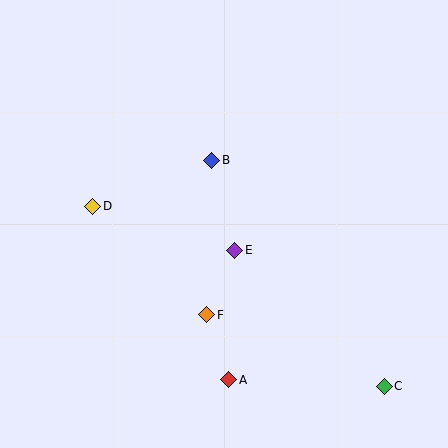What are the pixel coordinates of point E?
Point E is at (235, 250).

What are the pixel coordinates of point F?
Point F is at (207, 315).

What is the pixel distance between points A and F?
The distance between A and F is 68 pixels.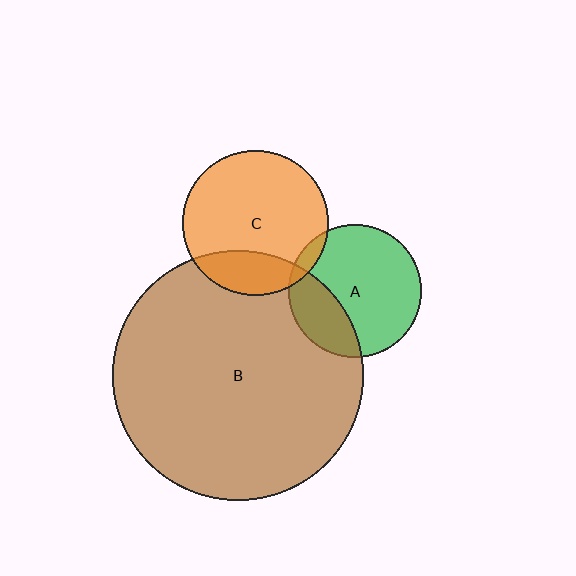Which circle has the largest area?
Circle B (brown).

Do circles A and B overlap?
Yes.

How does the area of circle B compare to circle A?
Approximately 3.6 times.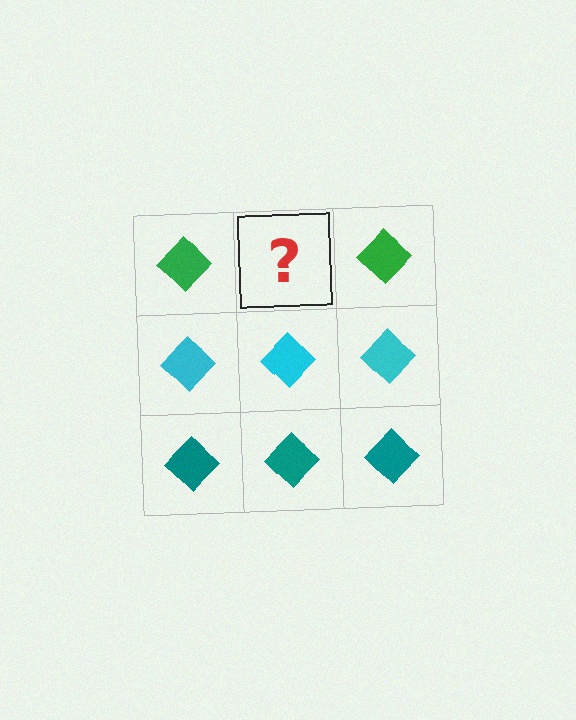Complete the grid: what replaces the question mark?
The question mark should be replaced with a green diamond.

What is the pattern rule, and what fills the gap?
The rule is that each row has a consistent color. The gap should be filled with a green diamond.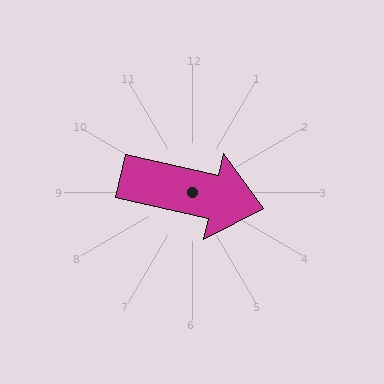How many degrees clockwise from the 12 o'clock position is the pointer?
Approximately 103 degrees.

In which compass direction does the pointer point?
East.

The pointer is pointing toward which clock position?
Roughly 3 o'clock.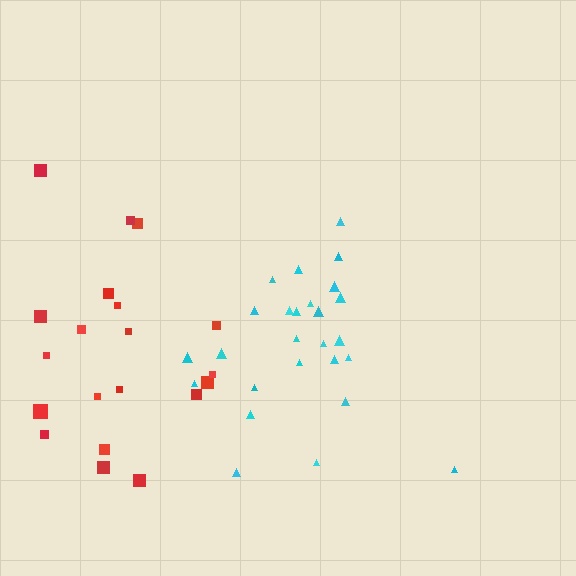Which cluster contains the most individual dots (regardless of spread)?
Cyan (26).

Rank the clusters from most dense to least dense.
cyan, red.